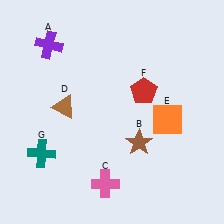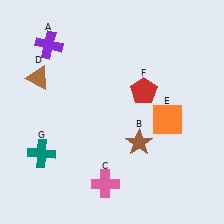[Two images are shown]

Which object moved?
The brown triangle (D) moved up.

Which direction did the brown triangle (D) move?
The brown triangle (D) moved up.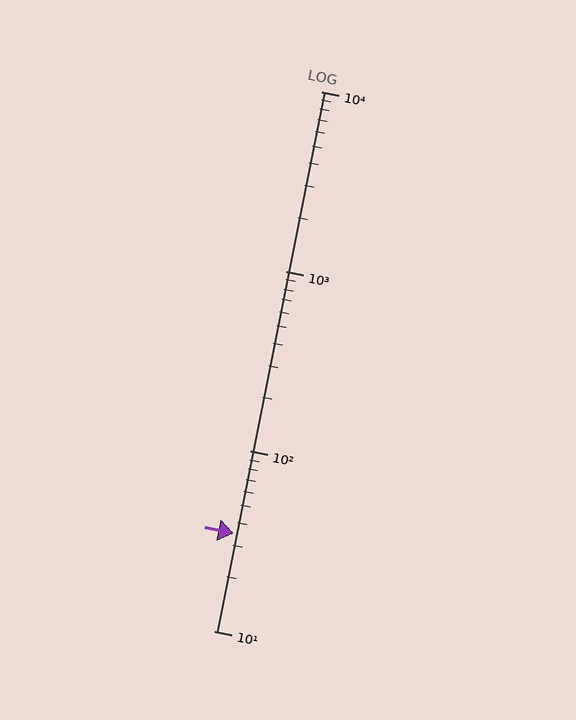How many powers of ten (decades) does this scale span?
The scale spans 3 decades, from 10 to 10000.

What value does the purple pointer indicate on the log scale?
The pointer indicates approximately 35.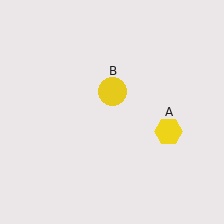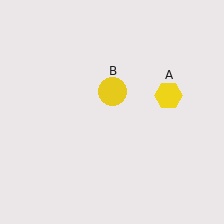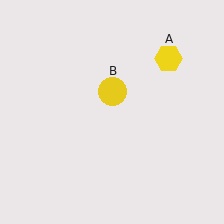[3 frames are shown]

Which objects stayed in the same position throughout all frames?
Yellow circle (object B) remained stationary.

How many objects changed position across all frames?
1 object changed position: yellow hexagon (object A).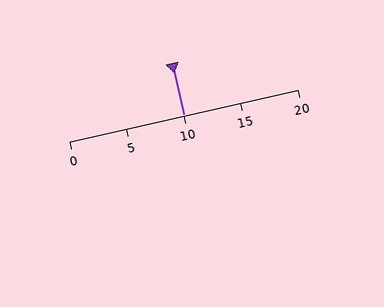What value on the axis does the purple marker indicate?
The marker indicates approximately 10.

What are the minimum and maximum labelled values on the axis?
The axis runs from 0 to 20.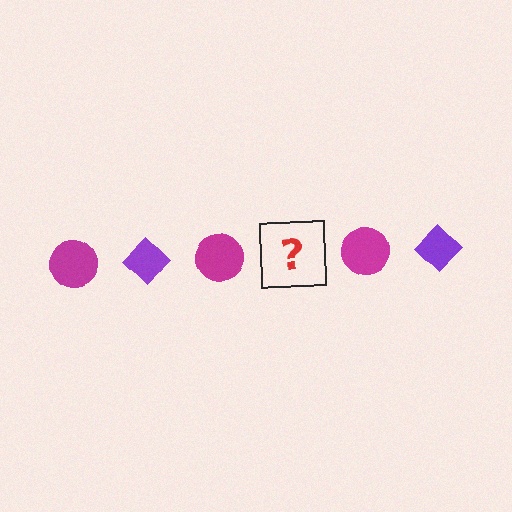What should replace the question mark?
The question mark should be replaced with a purple diamond.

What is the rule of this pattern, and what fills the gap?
The rule is that the pattern alternates between magenta circle and purple diamond. The gap should be filled with a purple diamond.